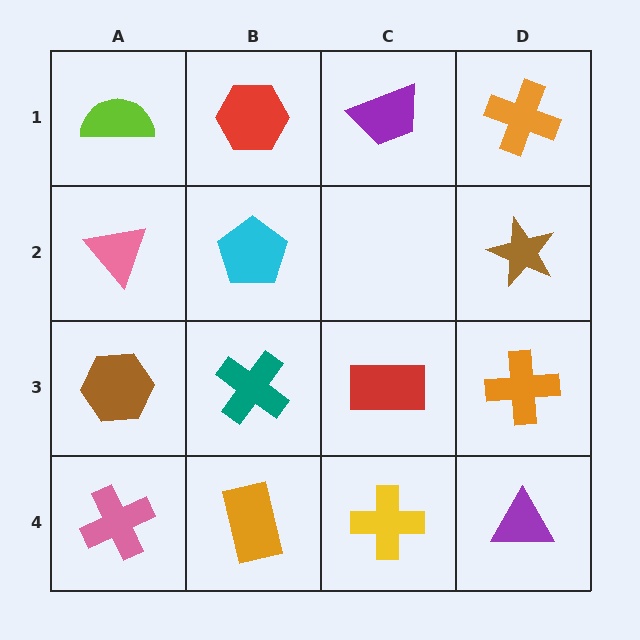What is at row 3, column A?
A brown hexagon.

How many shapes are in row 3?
4 shapes.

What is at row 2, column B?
A cyan pentagon.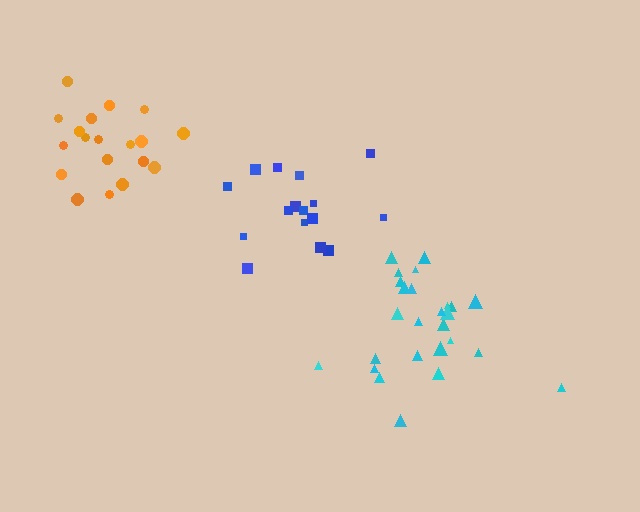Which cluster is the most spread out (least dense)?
Blue.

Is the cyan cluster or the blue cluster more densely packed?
Cyan.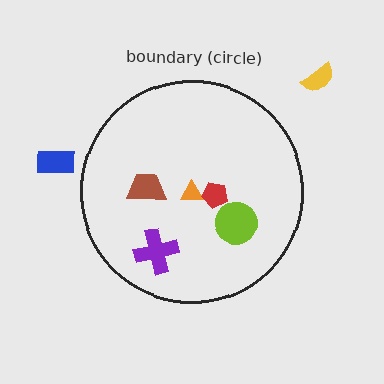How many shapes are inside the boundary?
5 inside, 2 outside.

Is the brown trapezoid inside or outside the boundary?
Inside.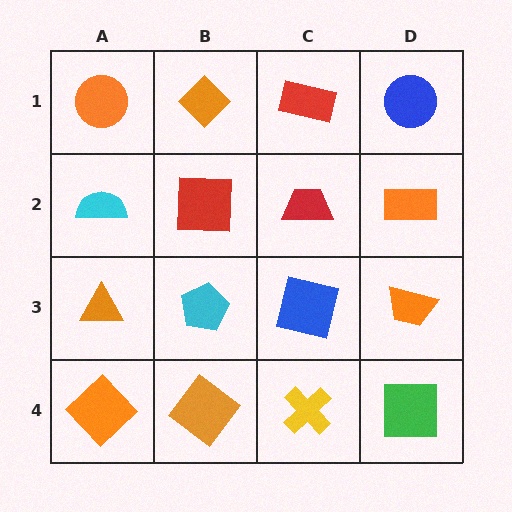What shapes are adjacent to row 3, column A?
A cyan semicircle (row 2, column A), an orange diamond (row 4, column A), a cyan pentagon (row 3, column B).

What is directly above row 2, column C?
A red rectangle.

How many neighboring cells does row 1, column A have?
2.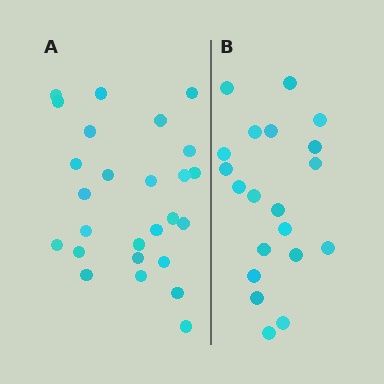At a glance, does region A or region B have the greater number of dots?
Region A (the left region) has more dots.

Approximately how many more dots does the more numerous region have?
Region A has about 6 more dots than region B.